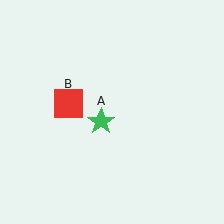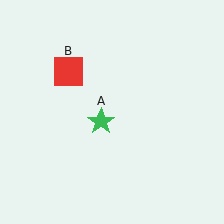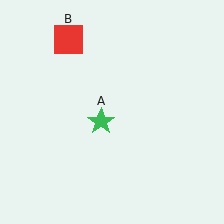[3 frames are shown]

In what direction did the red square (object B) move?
The red square (object B) moved up.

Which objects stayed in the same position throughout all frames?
Green star (object A) remained stationary.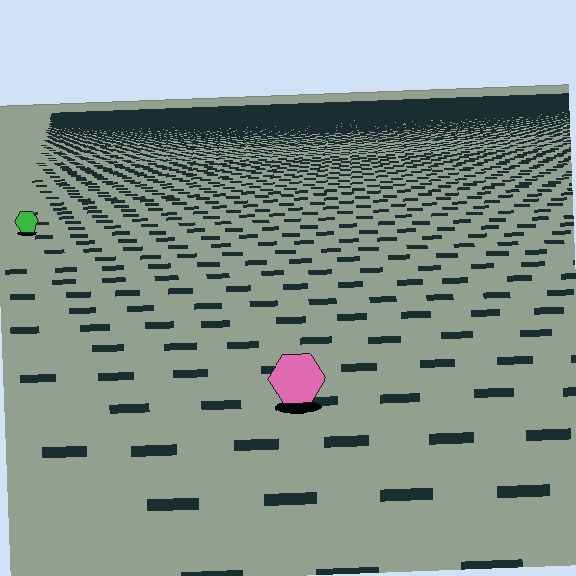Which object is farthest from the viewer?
The green hexagon is farthest from the viewer. It appears smaller and the ground texture around it is denser.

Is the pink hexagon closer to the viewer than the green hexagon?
Yes. The pink hexagon is closer — you can tell from the texture gradient: the ground texture is coarser near it.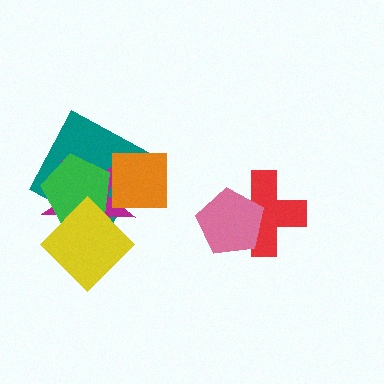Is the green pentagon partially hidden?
Yes, it is partially covered by another shape.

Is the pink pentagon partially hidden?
No, no other shape covers it.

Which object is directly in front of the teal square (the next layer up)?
The magenta star is directly in front of the teal square.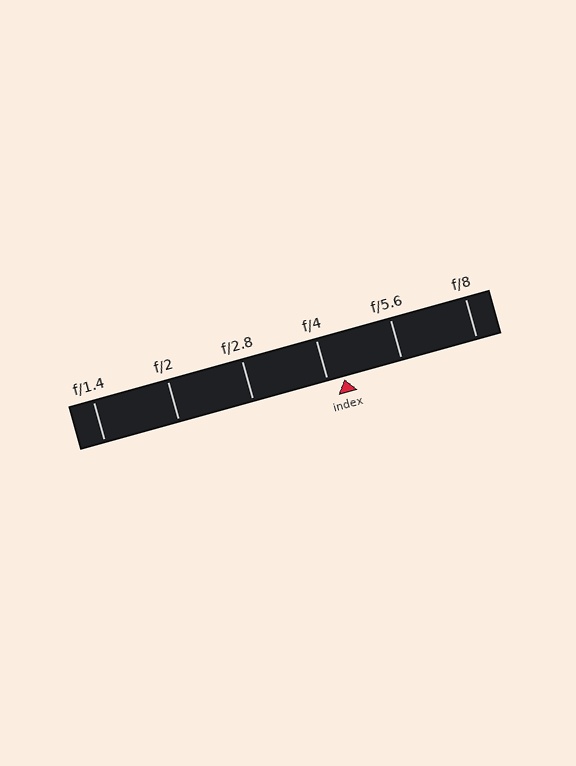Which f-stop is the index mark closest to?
The index mark is closest to f/4.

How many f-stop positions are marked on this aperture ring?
There are 6 f-stop positions marked.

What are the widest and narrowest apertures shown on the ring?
The widest aperture shown is f/1.4 and the narrowest is f/8.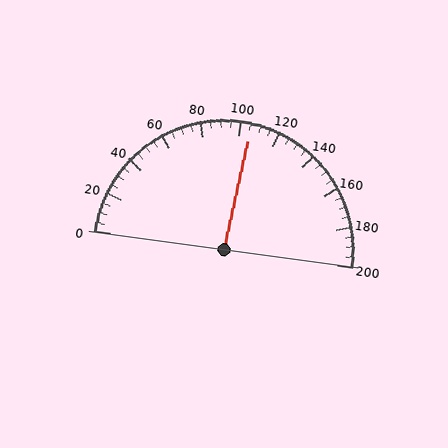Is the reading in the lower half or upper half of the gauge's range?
The reading is in the upper half of the range (0 to 200).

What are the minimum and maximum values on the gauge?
The gauge ranges from 0 to 200.